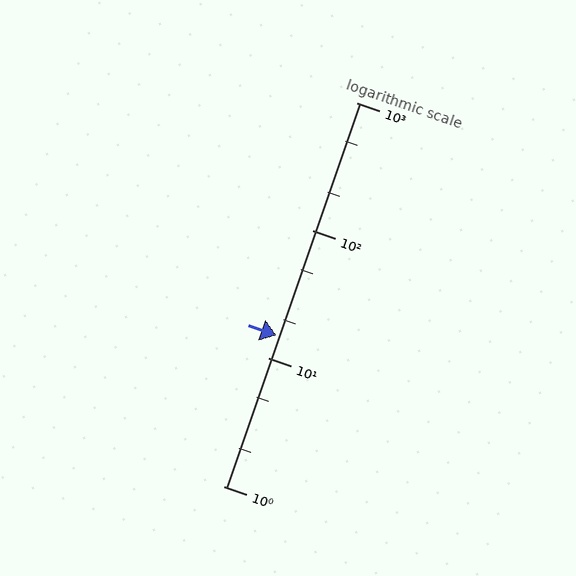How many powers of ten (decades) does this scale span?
The scale spans 3 decades, from 1 to 1000.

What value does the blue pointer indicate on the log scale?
The pointer indicates approximately 15.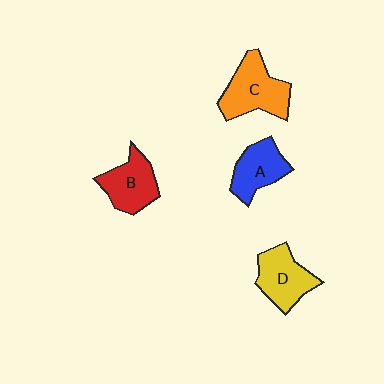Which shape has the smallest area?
Shape A (blue).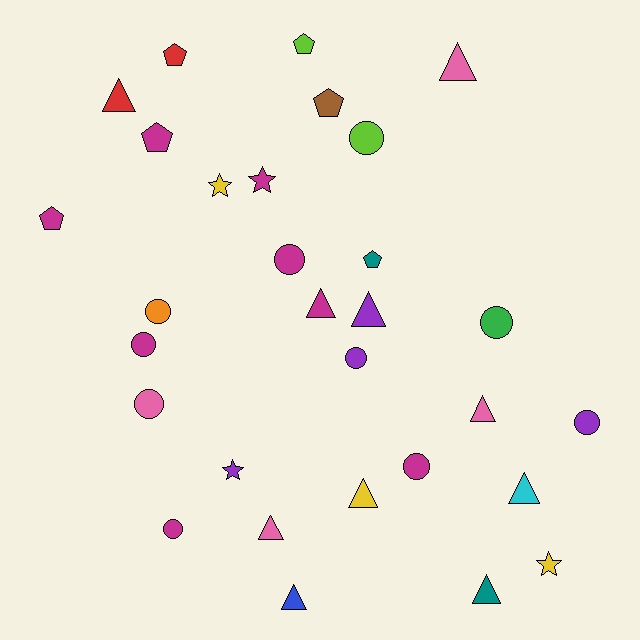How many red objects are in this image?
There are 2 red objects.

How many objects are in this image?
There are 30 objects.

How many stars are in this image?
There are 4 stars.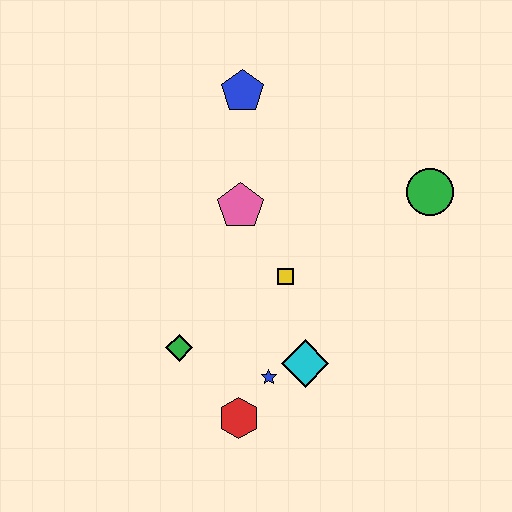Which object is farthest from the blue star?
The blue pentagon is farthest from the blue star.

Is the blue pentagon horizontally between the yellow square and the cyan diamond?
No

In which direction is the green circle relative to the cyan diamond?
The green circle is above the cyan diamond.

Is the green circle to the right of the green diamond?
Yes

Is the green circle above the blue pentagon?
No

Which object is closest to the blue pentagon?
The pink pentagon is closest to the blue pentagon.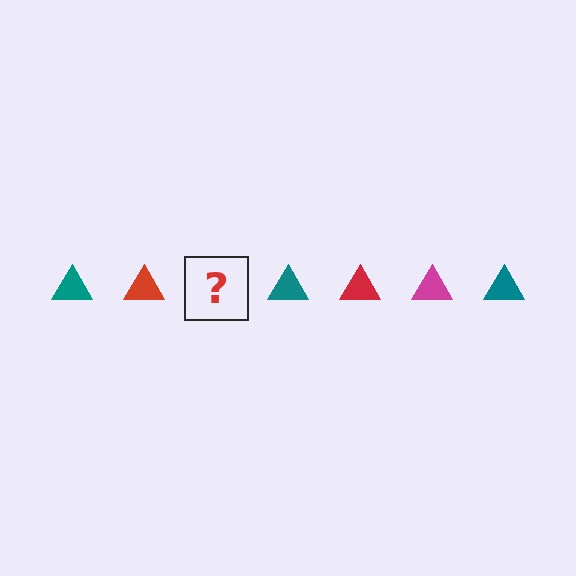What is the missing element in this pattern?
The missing element is a magenta triangle.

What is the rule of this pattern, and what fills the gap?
The rule is that the pattern cycles through teal, red, magenta triangles. The gap should be filled with a magenta triangle.